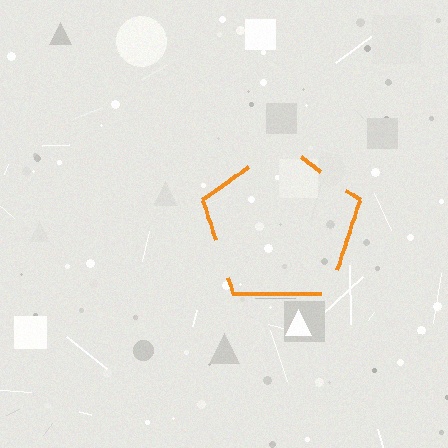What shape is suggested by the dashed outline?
The dashed outline suggests a pentagon.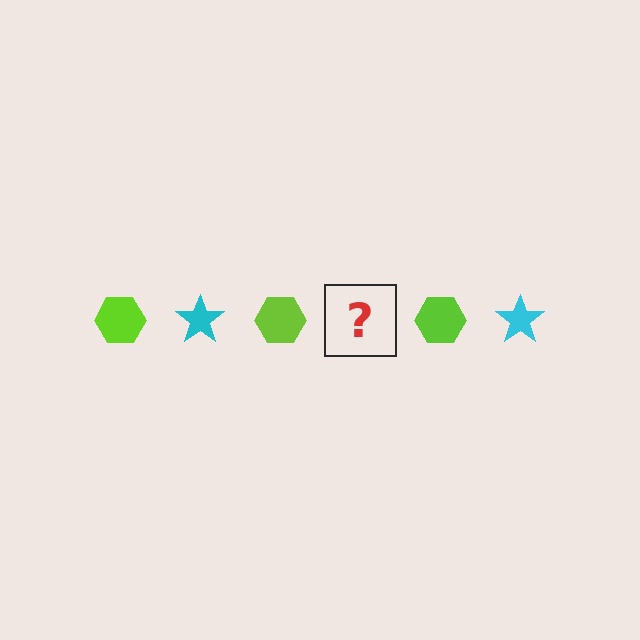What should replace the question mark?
The question mark should be replaced with a cyan star.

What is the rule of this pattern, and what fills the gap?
The rule is that the pattern alternates between lime hexagon and cyan star. The gap should be filled with a cyan star.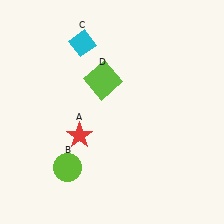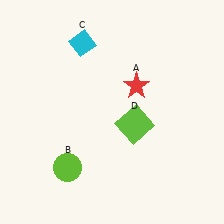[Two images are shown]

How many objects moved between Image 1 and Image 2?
2 objects moved between the two images.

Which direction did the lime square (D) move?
The lime square (D) moved down.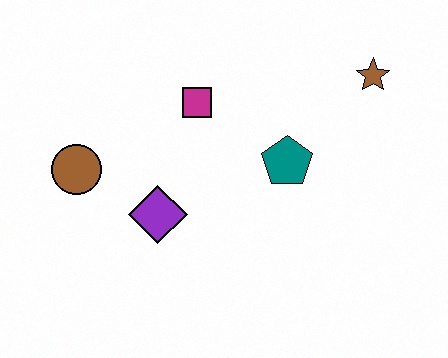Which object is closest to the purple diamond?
The brown circle is closest to the purple diamond.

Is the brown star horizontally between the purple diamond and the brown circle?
No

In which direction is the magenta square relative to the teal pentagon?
The magenta square is to the left of the teal pentagon.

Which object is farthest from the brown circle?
The brown star is farthest from the brown circle.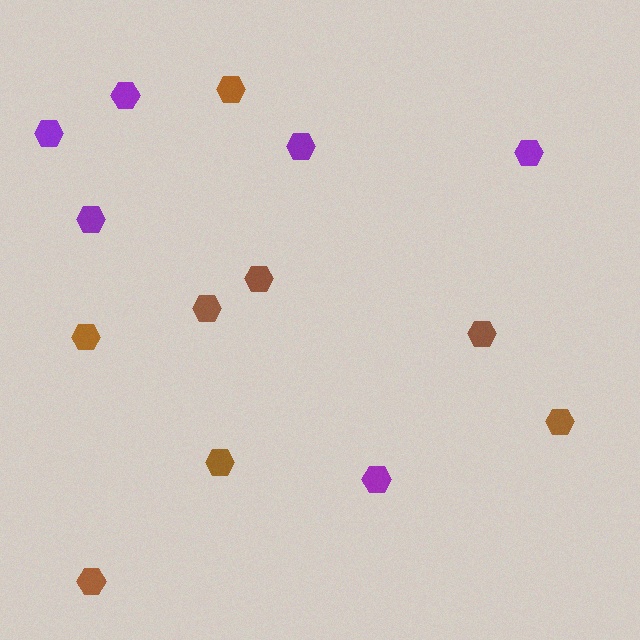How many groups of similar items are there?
There are 2 groups: one group of brown hexagons (8) and one group of purple hexagons (6).